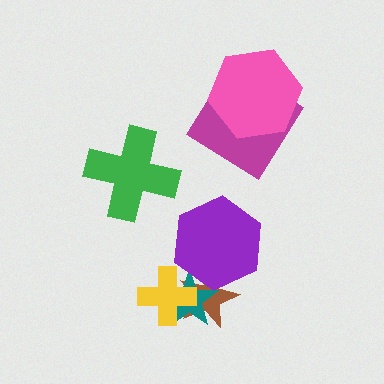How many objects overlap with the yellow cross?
2 objects overlap with the yellow cross.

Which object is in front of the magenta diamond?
The pink hexagon is in front of the magenta diamond.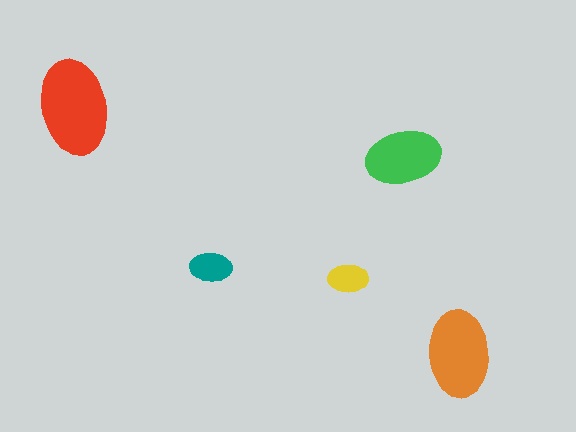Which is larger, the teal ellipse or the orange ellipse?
The orange one.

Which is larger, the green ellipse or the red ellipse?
The red one.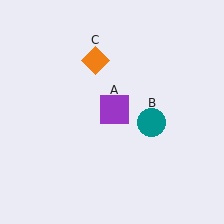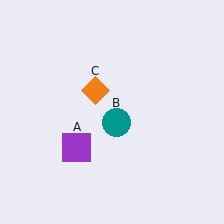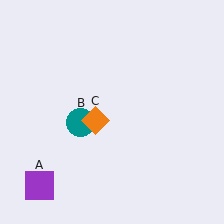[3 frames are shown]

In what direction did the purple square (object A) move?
The purple square (object A) moved down and to the left.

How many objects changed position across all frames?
3 objects changed position: purple square (object A), teal circle (object B), orange diamond (object C).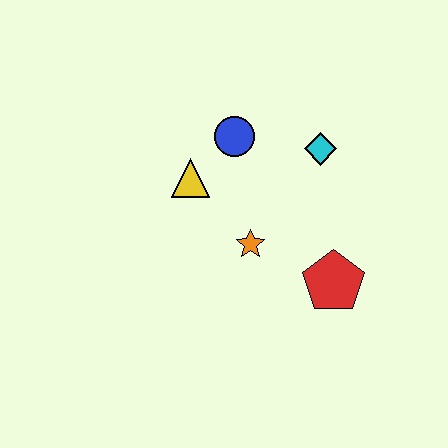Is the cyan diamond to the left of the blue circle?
No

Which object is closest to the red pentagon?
The orange star is closest to the red pentagon.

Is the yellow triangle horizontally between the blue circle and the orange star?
No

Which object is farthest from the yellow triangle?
The red pentagon is farthest from the yellow triangle.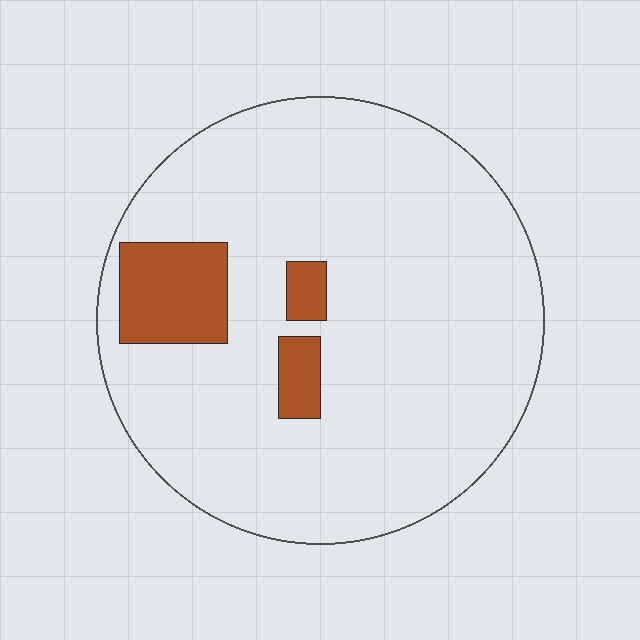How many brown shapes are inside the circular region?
3.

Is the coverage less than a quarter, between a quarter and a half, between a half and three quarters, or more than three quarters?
Less than a quarter.